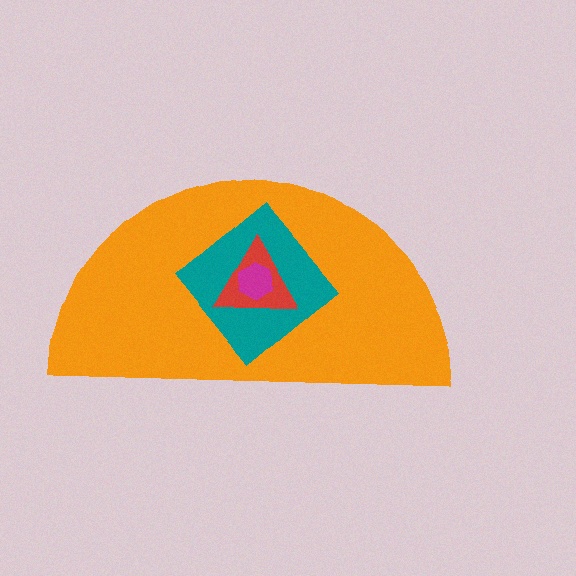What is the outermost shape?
The orange semicircle.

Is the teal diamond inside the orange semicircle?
Yes.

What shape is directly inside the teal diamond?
The red triangle.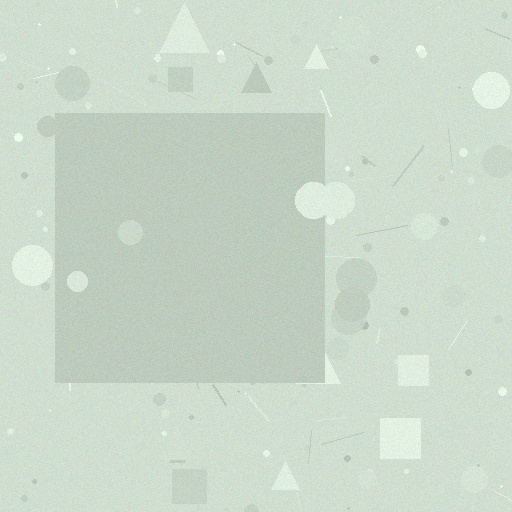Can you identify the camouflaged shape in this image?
The camouflaged shape is a square.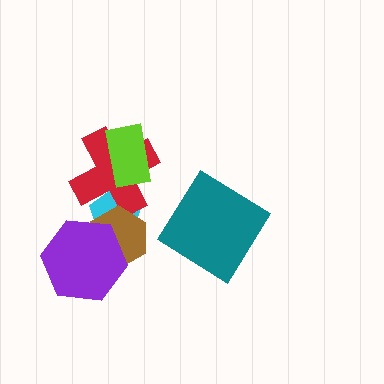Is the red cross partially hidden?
Yes, it is partially covered by another shape.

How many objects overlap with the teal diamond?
0 objects overlap with the teal diamond.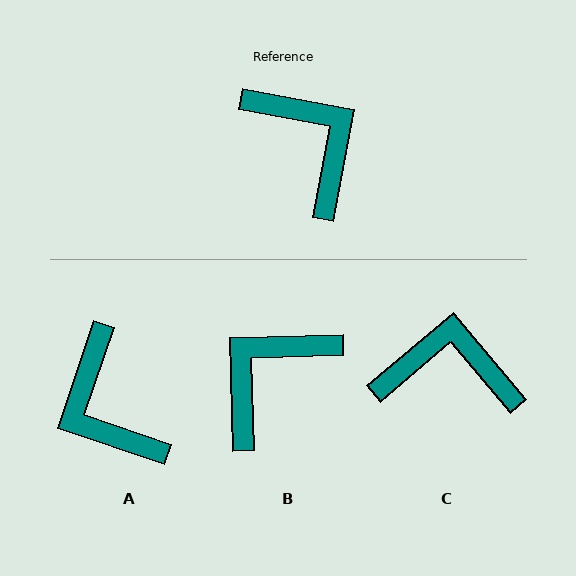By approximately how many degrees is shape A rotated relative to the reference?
Approximately 172 degrees counter-clockwise.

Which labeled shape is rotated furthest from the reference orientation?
A, about 172 degrees away.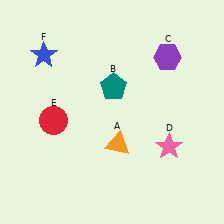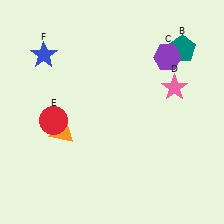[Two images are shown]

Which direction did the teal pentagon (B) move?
The teal pentagon (B) moved right.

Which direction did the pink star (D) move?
The pink star (D) moved up.